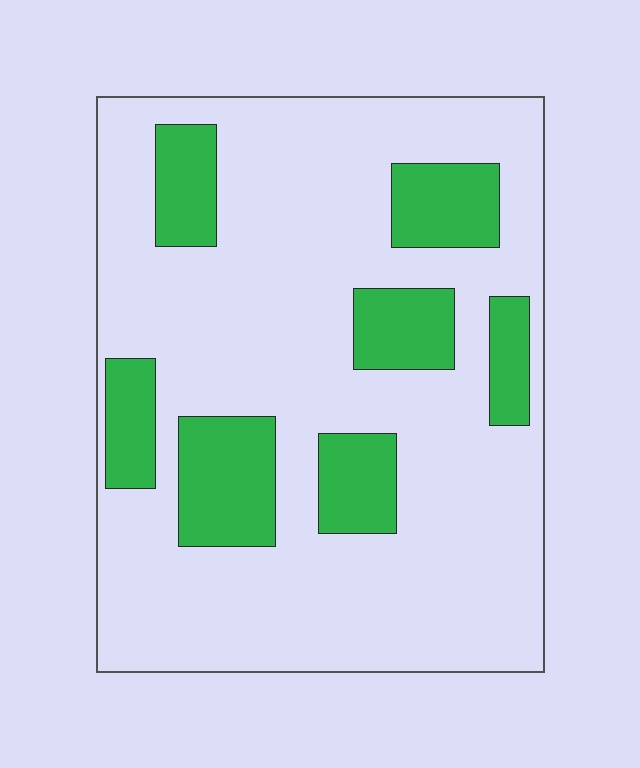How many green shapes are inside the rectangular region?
7.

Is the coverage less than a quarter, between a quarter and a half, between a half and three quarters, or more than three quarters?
Less than a quarter.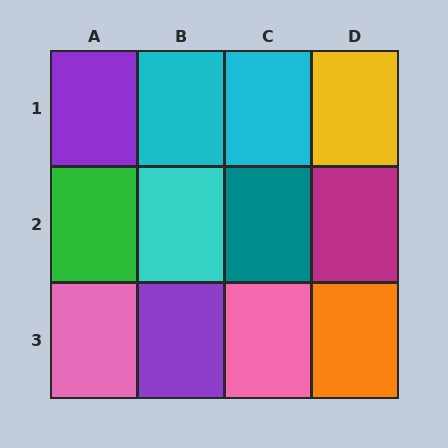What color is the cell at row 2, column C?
Teal.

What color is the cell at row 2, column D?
Magenta.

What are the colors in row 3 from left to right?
Pink, purple, pink, orange.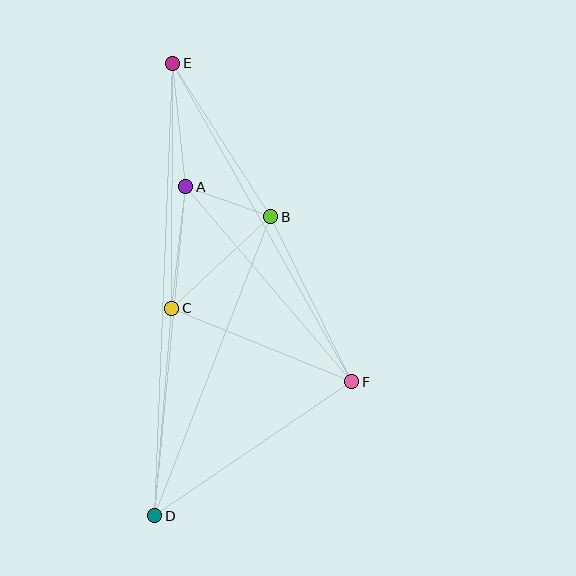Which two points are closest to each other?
Points A and B are closest to each other.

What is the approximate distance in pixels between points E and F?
The distance between E and F is approximately 365 pixels.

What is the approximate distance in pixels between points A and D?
The distance between A and D is approximately 331 pixels.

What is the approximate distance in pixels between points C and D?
The distance between C and D is approximately 208 pixels.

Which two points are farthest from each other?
Points D and E are farthest from each other.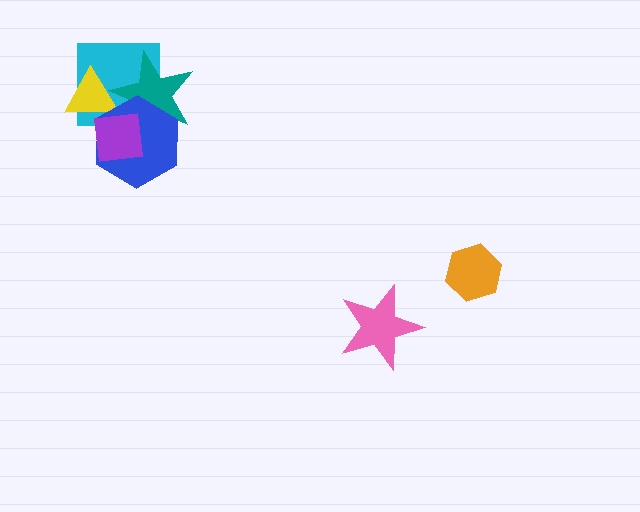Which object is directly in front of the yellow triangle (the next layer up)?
The blue hexagon is directly in front of the yellow triangle.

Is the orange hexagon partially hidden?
No, no other shape covers it.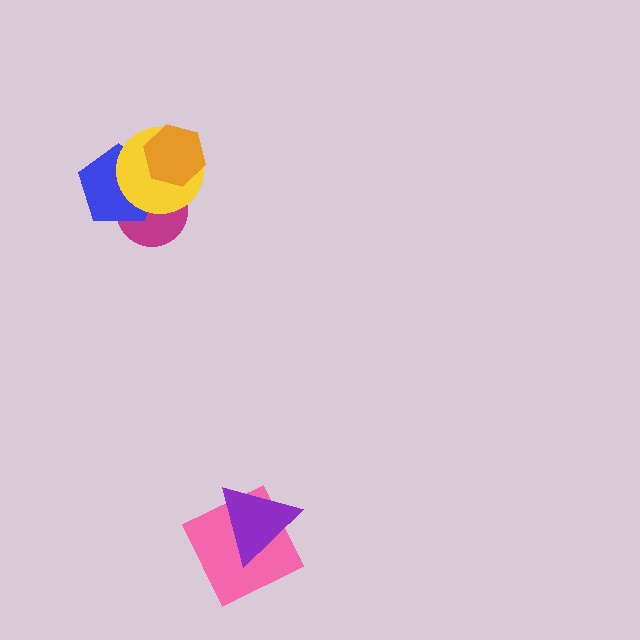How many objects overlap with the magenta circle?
3 objects overlap with the magenta circle.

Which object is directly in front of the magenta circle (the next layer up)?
The blue pentagon is directly in front of the magenta circle.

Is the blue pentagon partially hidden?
Yes, it is partially covered by another shape.